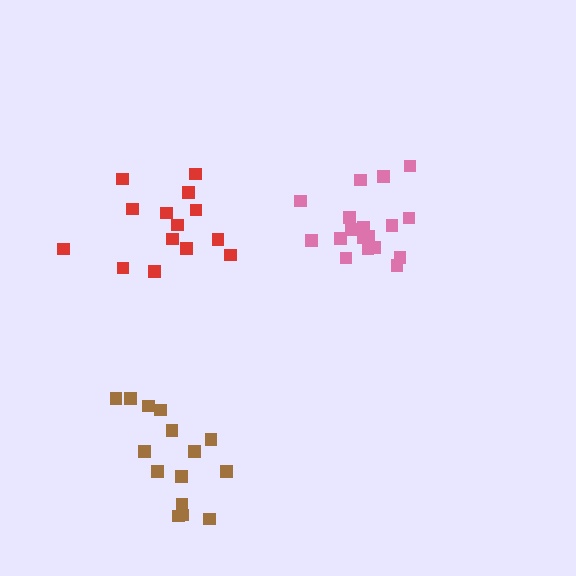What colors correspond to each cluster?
The clusters are colored: red, pink, brown.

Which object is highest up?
The pink cluster is topmost.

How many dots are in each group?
Group 1: 14 dots, Group 2: 18 dots, Group 3: 15 dots (47 total).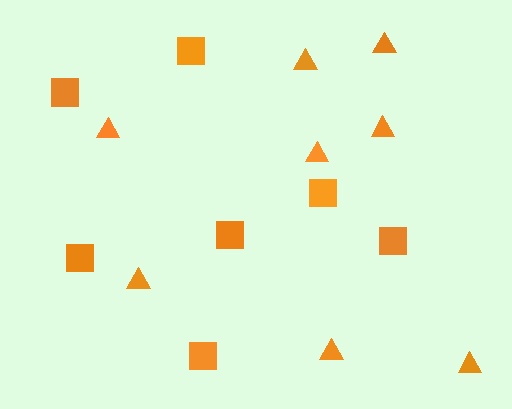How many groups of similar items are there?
There are 2 groups: one group of squares (7) and one group of triangles (8).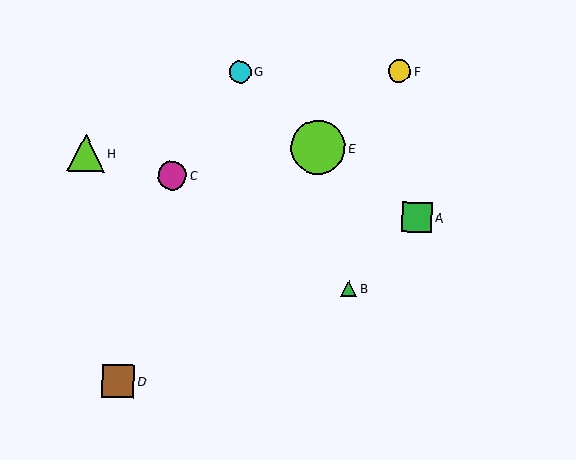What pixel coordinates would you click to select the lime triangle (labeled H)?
Click at (86, 153) to select the lime triangle H.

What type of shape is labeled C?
Shape C is a magenta circle.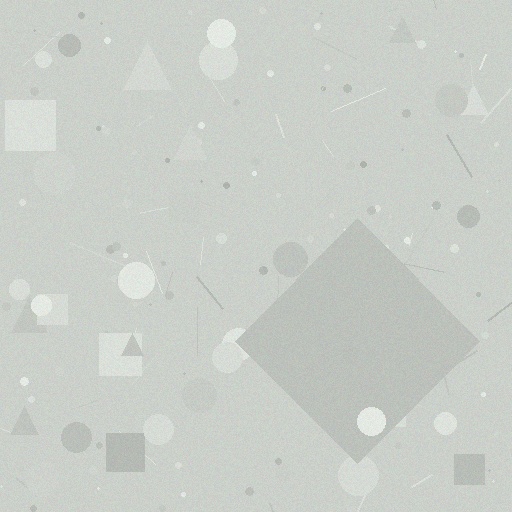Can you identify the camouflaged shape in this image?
The camouflaged shape is a diamond.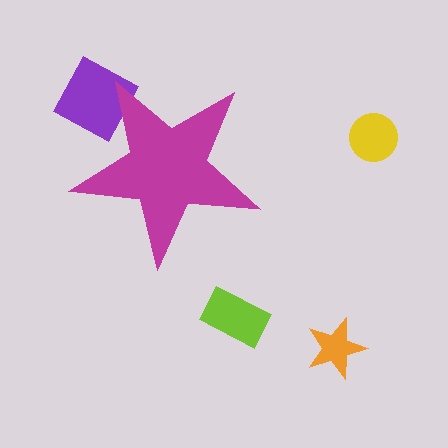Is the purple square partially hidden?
Yes, the purple square is partially hidden behind the magenta star.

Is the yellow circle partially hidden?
No, the yellow circle is fully visible.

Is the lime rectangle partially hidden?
No, the lime rectangle is fully visible.